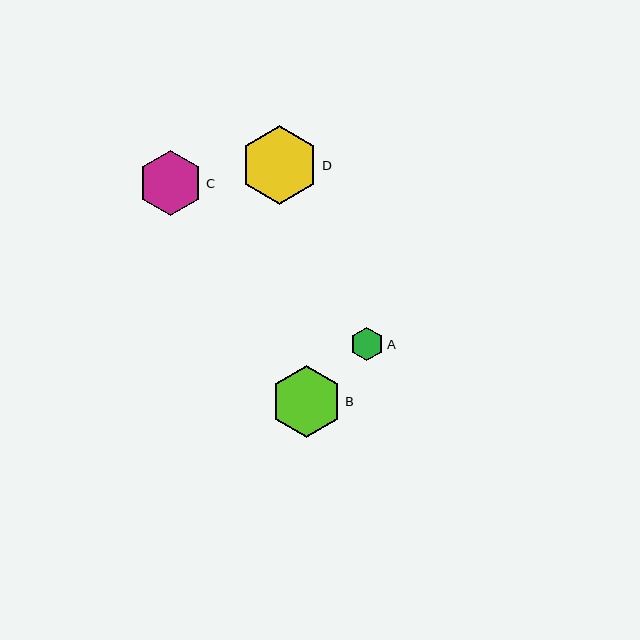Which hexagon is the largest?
Hexagon D is the largest with a size of approximately 79 pixels.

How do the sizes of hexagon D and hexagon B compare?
Hexagon D and hexagon B are approximately the same size.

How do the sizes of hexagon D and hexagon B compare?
Hexagon D and hexagon B are approximately the same size.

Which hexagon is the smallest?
Hexagon A is the smallest with a size of approximately 34 pixels.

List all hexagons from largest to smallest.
From largest to smallest: D, B, C, A.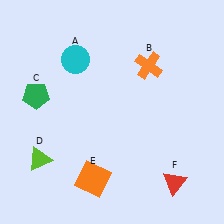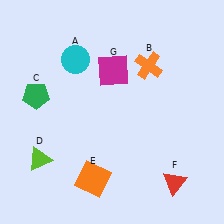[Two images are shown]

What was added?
A magenta square (G) was added in Image 2.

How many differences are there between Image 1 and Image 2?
There is 1 difference between the two images.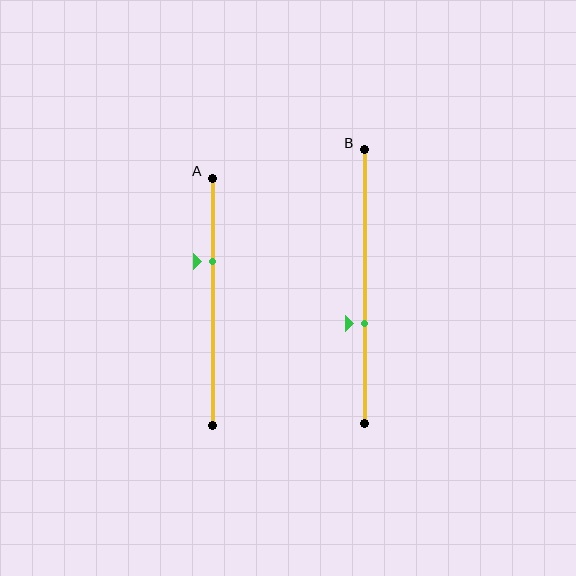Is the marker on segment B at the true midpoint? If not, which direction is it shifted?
No, the marker on segment B is shifted downward by about 13% of the segment length.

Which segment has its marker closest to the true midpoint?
Segment B has its marker closest to the true midpoint.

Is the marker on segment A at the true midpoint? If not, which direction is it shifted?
No, the marker on segment A is shifted upward by about 16% of the segment length.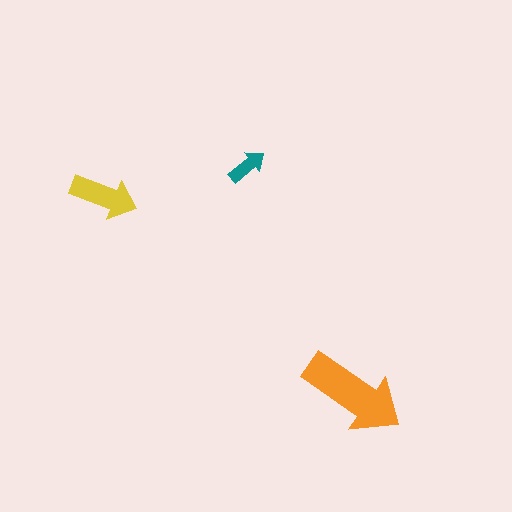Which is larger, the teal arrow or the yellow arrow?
The yellow one.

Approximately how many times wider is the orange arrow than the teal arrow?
About 2.5 times wider.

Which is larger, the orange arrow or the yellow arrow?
The orange one.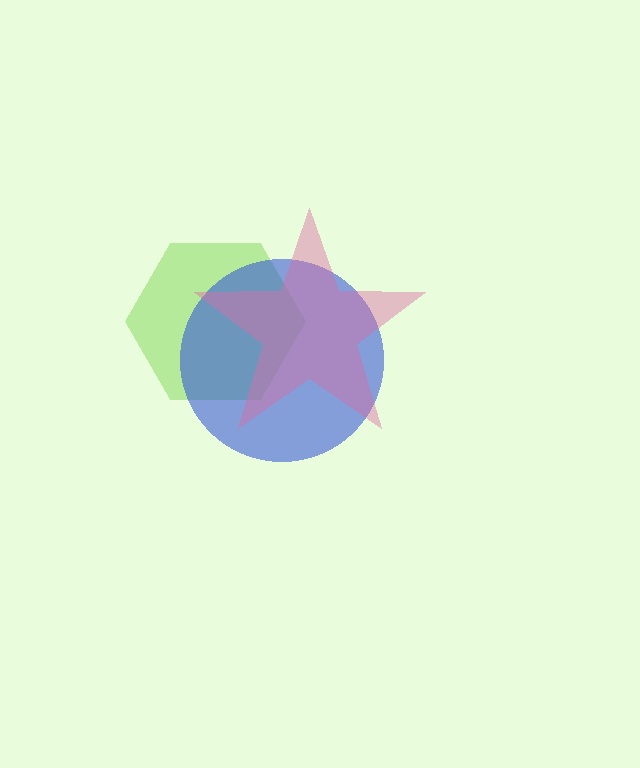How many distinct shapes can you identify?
There are 3 distinct shapes: a lime hexagon, a blue circle, a pink star.